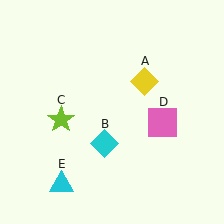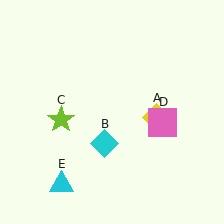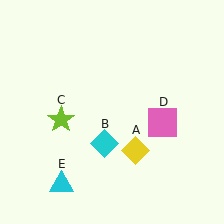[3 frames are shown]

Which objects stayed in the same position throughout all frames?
Cyan diamond (object B) and lime star (object C) and pink square (object D) and cyan triangle (object E) remained stationary.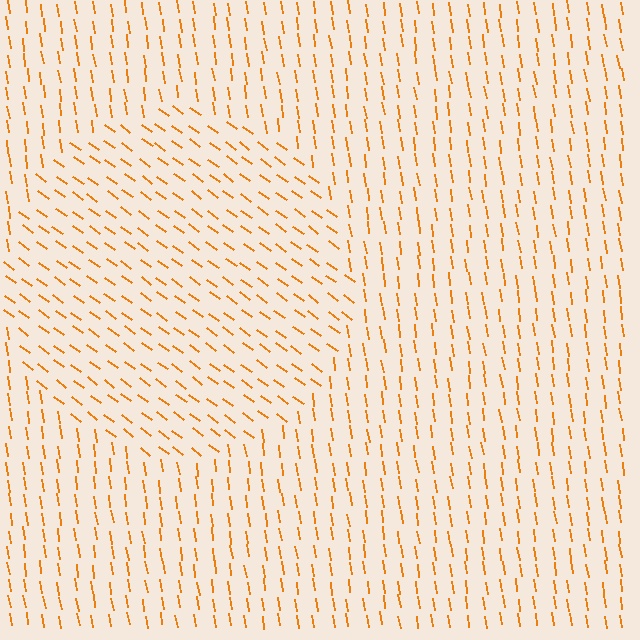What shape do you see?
I see a circle.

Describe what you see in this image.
The image is filled with small orange line segments. A circle region in the image has lines oriented differently from the surrounding lines, creating a visible texture boundary.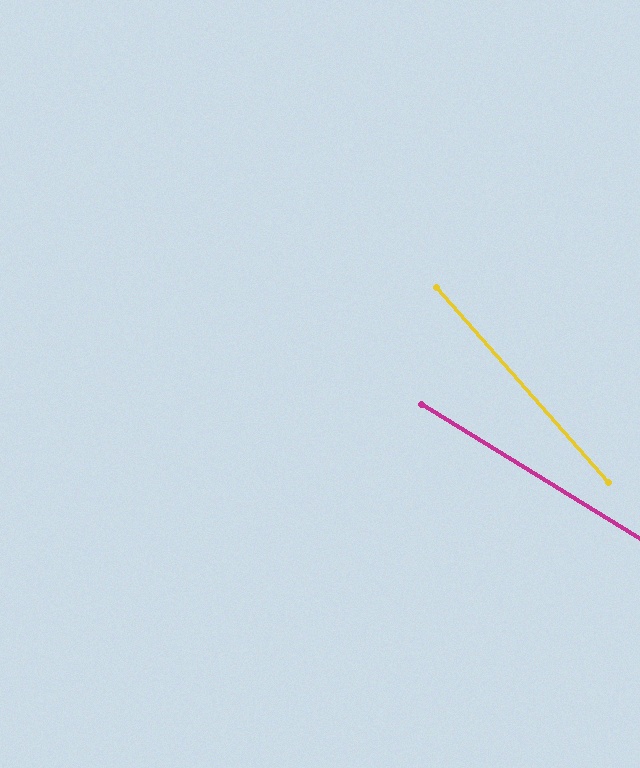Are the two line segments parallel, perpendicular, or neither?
Neither parallel nor perpendicular — they differ by about 17°.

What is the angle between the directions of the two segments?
Approximately 17 degrees.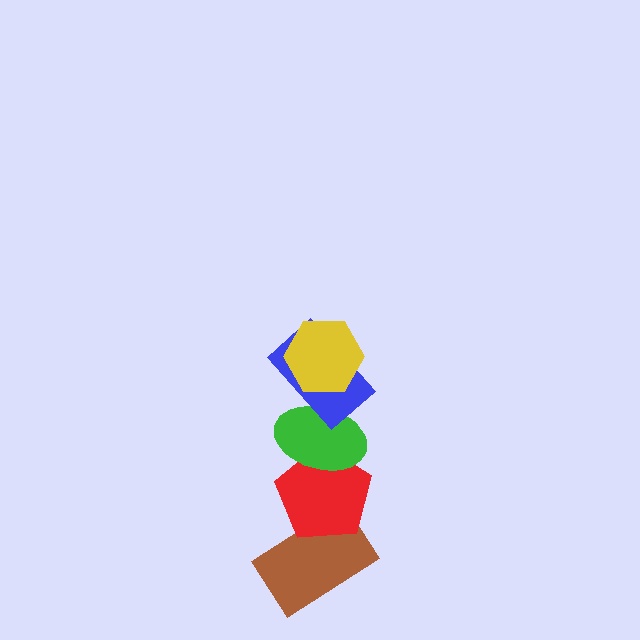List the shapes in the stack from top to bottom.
From top to bottom: the yellow hexagon, the blue rectangle, the green ellipse, the red pentagon, the brown rectangle.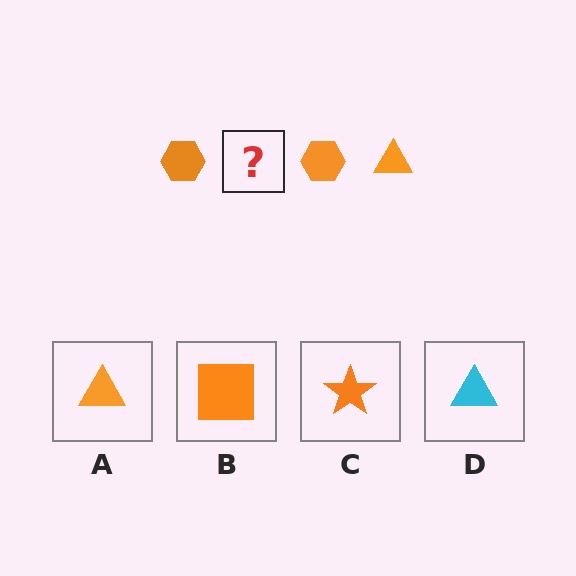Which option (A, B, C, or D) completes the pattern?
A.